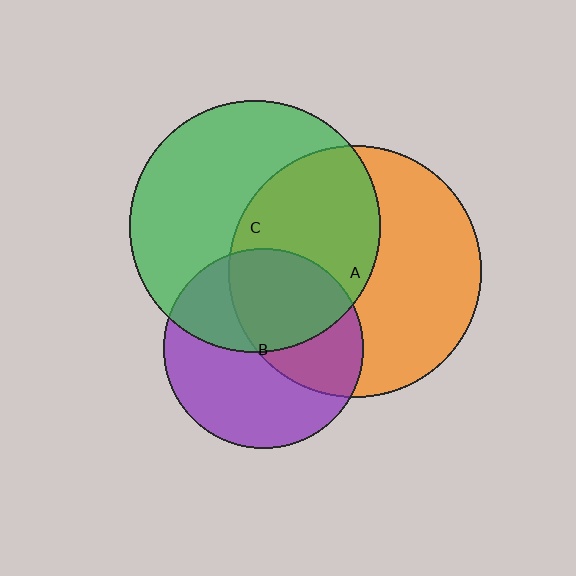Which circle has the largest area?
Circle A (orange).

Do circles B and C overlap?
Yes.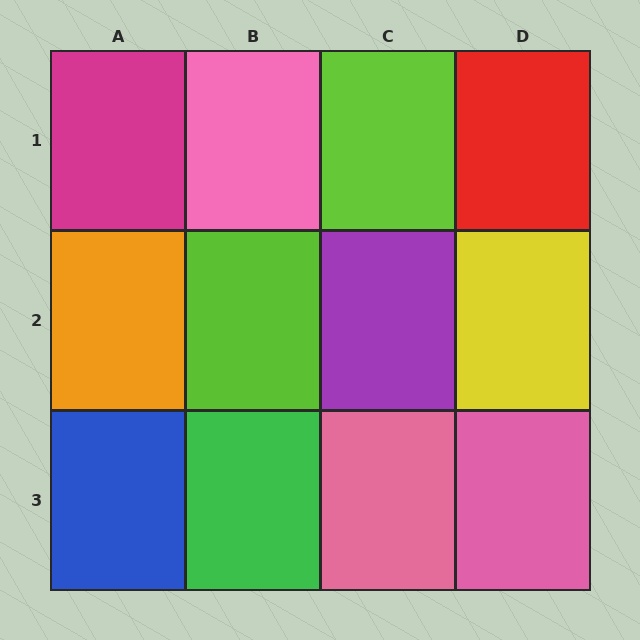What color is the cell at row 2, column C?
Purple.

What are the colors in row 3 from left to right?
Blue, green, pink, pink.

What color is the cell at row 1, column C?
Lime.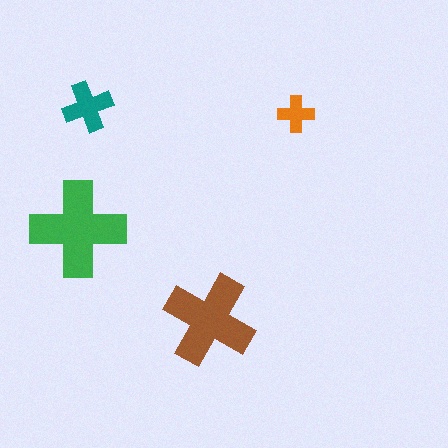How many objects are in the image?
There are 4 objects in the image.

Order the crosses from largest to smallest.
the green one, the brown one, the teal one, the orange one.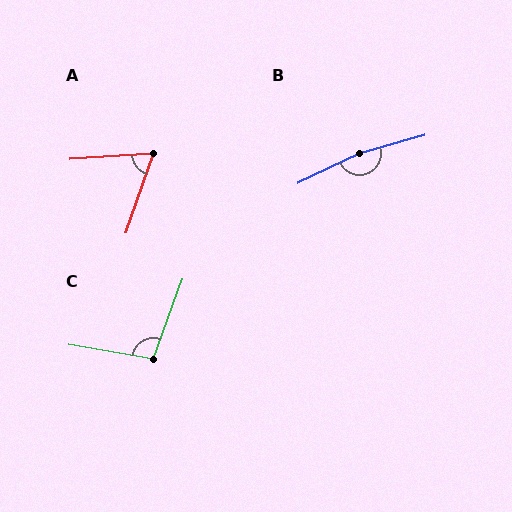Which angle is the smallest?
A, at approximately 68 degrees.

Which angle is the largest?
B, at approximately 170 degrees.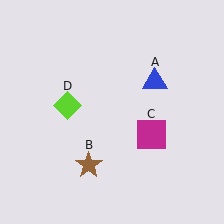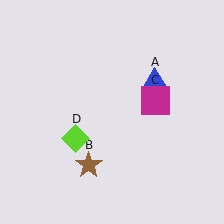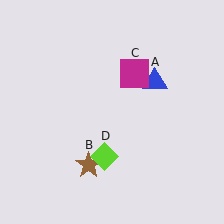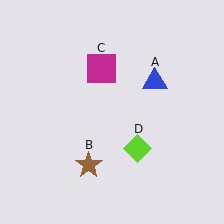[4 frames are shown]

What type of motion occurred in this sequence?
The magenta square (object C), lime diamond (object D) rotated counterclockwise around the center of the scene.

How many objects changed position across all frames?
2 objects changed position: magenta square (object C), lime diamond (object D).